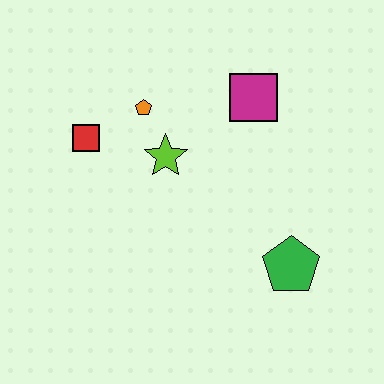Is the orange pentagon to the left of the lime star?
Yes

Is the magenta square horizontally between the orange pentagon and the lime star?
No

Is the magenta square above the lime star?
Yes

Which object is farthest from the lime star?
The green pentagon is farthest from the lime star.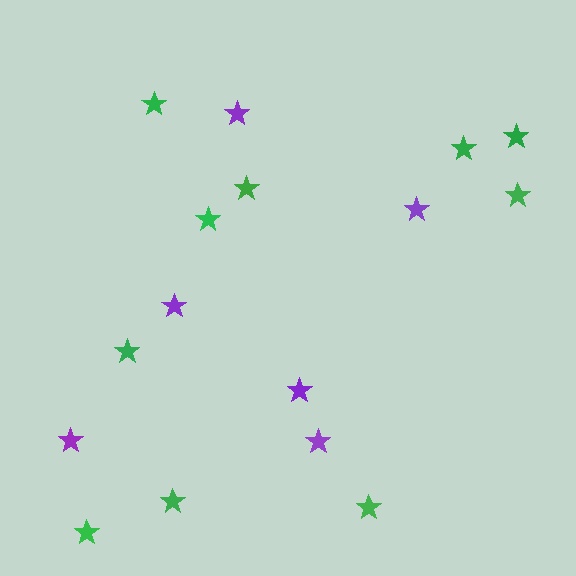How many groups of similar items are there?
There are 2 groups: one group of green stars (10) and one group of purple stars (6).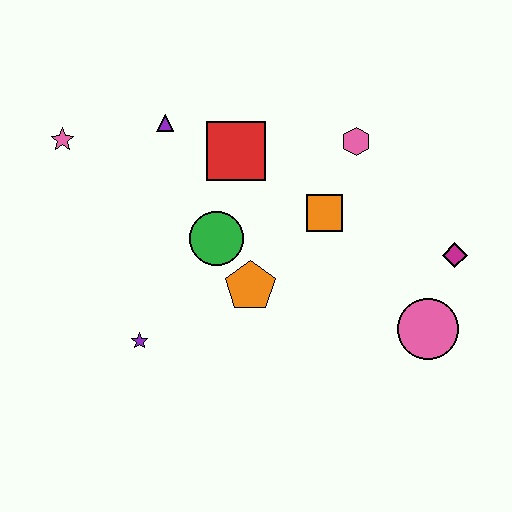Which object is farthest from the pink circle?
The pink star is farthest from the pink circle.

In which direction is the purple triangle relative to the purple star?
The purple triangle is above the purple star.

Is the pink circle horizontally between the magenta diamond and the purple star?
Yes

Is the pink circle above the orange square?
No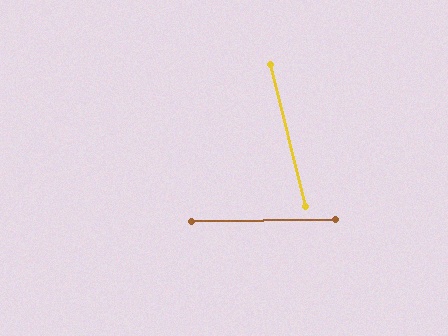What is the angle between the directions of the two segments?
Approximately 77 degrees.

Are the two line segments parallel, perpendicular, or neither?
Neither parallel nor perpendicular — they differ by about 77°.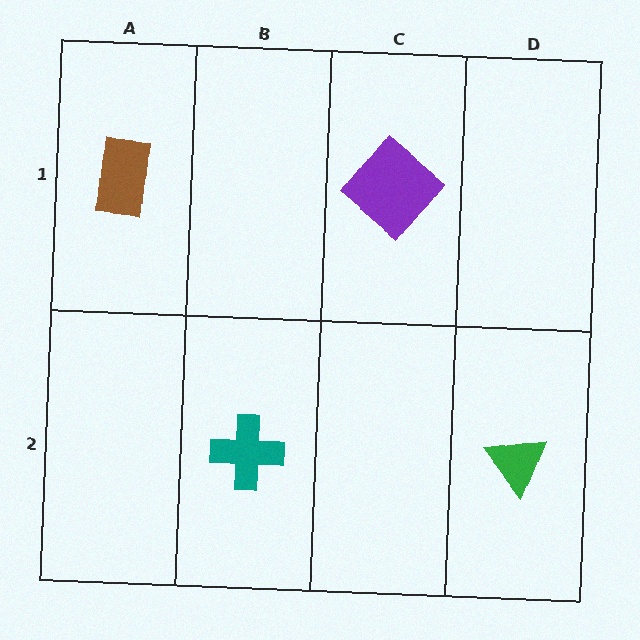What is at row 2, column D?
A green triangle.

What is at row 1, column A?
A brown rectangle.